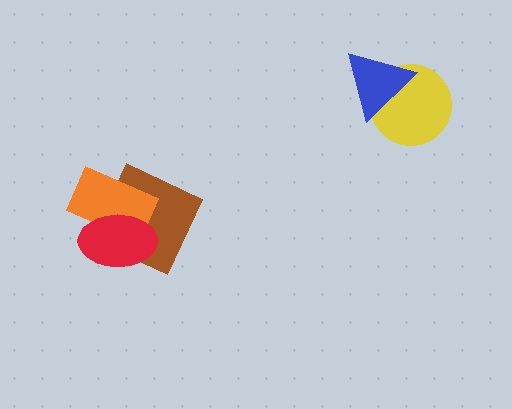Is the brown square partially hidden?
Yes, it is partially covered by another shape.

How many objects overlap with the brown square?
2 objects overlap with the brown square.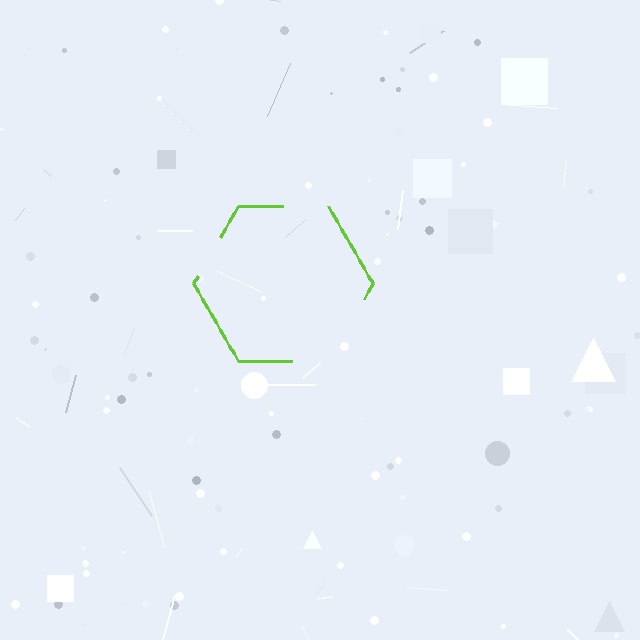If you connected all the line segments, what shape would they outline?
They would outline a hexagon.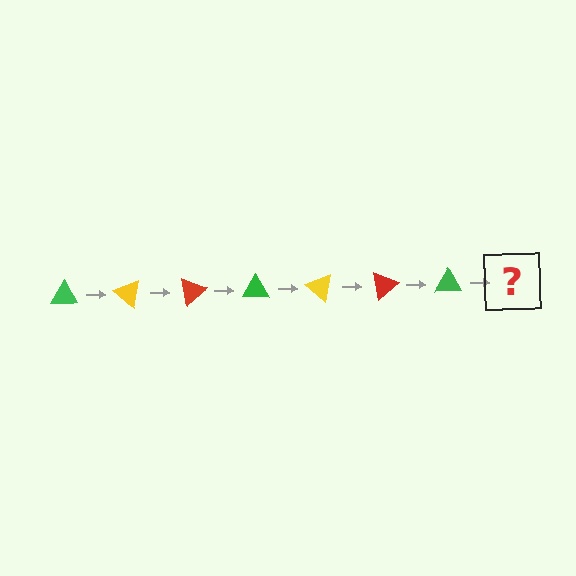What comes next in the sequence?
The next element should be a yellow triangle, rotated 280 degrees from the start.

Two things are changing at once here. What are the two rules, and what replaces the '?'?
The two rules are that it rotates 40 degrees each step and the color cycles through green, yellow, and red. The '?' should be a yellow triangle, rotated 280 degrees from the start.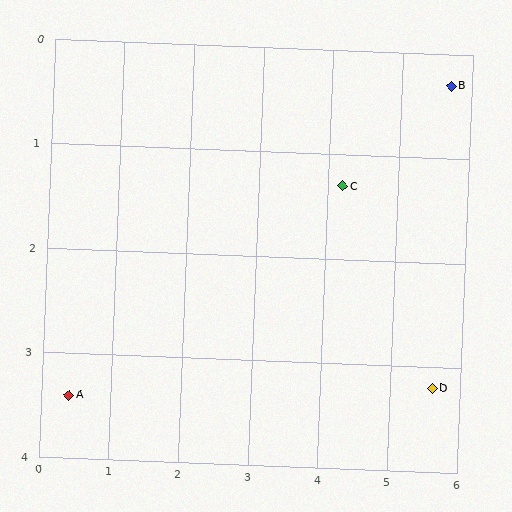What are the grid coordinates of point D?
Point D is at approximately (5.6, 3.2).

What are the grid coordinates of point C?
Point C is at approximately (4.2, 1.3).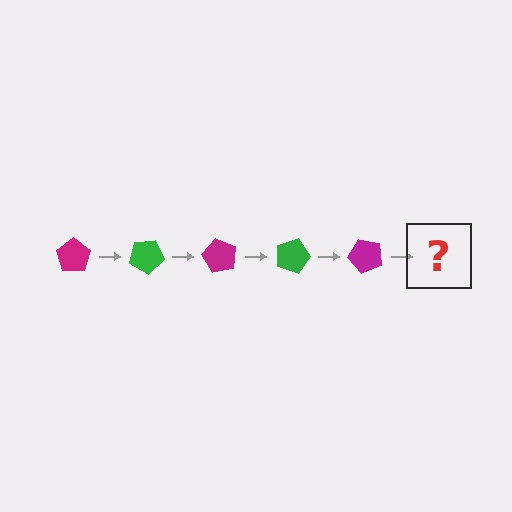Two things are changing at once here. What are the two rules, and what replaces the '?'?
The two rules are that it rotates 30 degrees each step and the color cycles through magenta and green. The '?' should be a green pentagon, rotated 150 degrees from the start.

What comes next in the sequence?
The next element should be a green pentagon, rotated 150 degrees from the start.